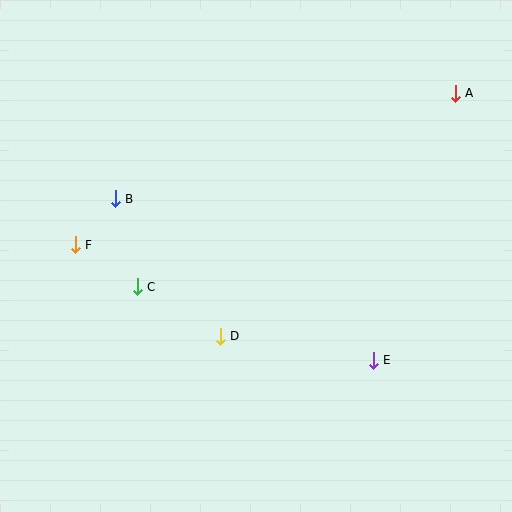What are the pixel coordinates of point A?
Point A is at (455, 93).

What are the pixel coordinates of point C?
Point C is at (137, 287).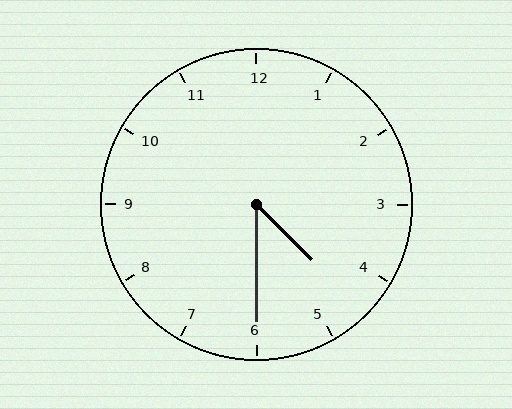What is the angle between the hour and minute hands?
Approximately 45 degrees.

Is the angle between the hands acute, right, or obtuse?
It is acute.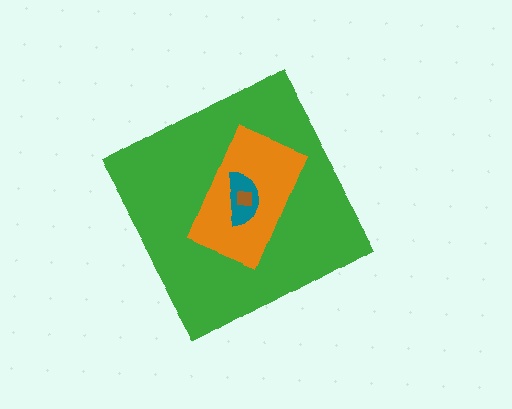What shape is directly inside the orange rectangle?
The teal semicircle.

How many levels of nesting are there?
4.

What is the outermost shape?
The green diamond.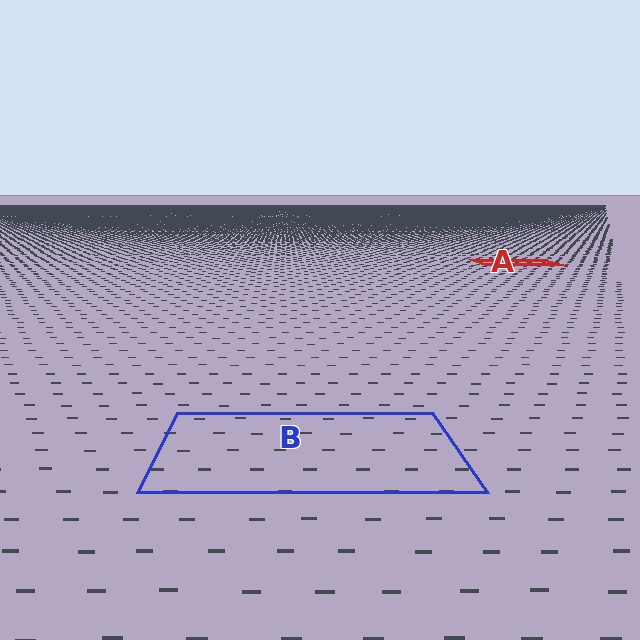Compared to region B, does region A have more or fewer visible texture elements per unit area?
Region A has more texture elements per unit area — they are packed more densely because it is farther away.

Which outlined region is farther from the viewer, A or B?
Region A is farther from the viewer — the texture elements inside it appear smaller and more densely packed.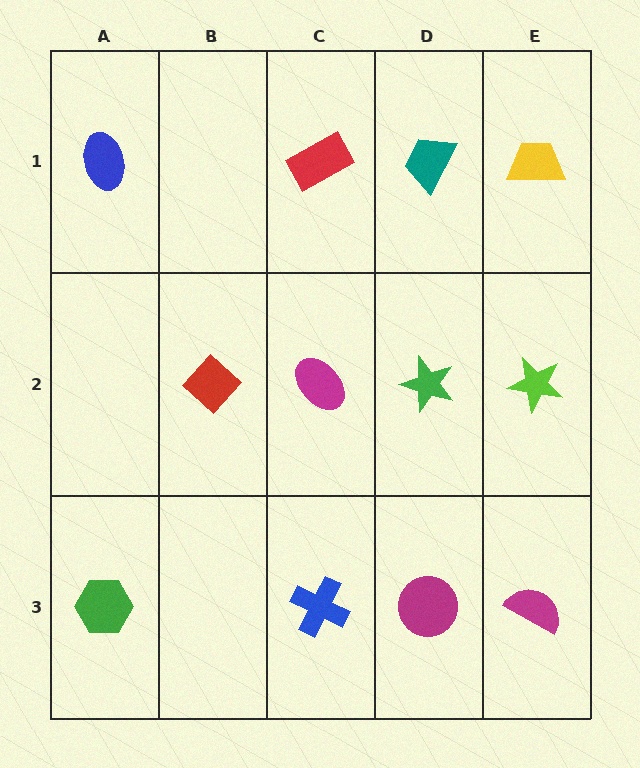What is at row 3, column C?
A blue cross.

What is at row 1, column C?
A red rectangle.